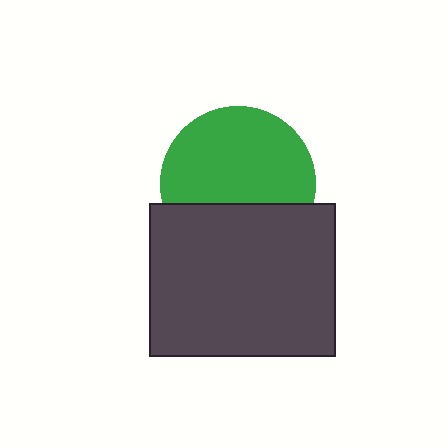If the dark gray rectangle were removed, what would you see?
You would see the complete green circle.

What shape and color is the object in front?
The object in front is a dark gray rectangle.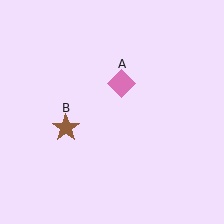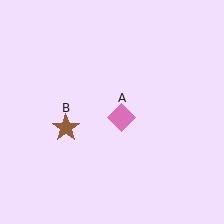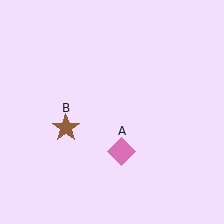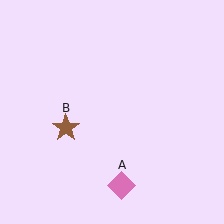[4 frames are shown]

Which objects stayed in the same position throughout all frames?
Brown star (object B) remained stationary.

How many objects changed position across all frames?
1 object changed position: pink diamond (object A).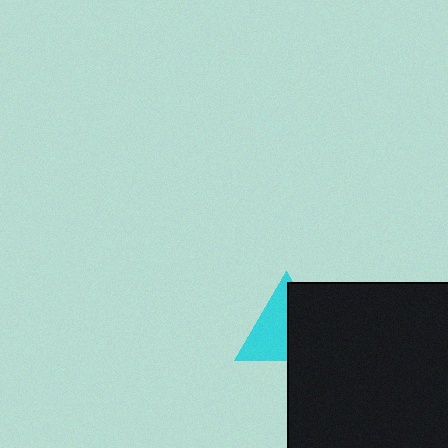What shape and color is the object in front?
The object in front is a black square.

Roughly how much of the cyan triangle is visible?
About half of it is visible (roughly 52%).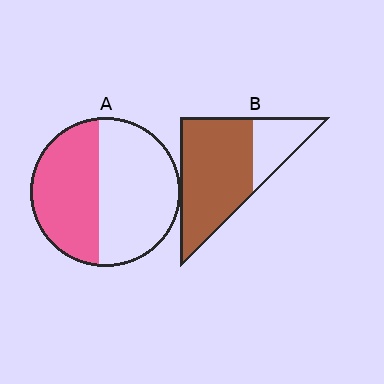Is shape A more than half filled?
No.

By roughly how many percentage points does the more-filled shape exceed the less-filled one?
By roughly 30 percentage points (B over A).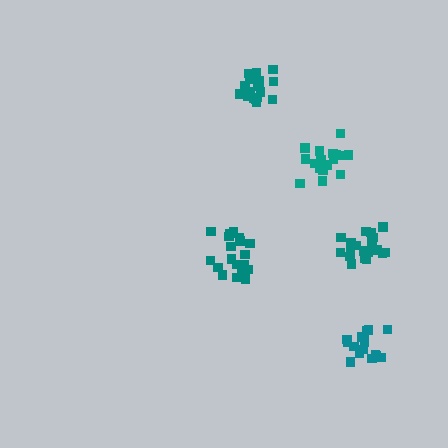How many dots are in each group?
Group 1: 21 dots, Group 2: 21 dots, Group 3: 21 dots, Group 4: 17 dots, Group 5: 16 dots (96 total).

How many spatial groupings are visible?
There are 5 spatial groupings.